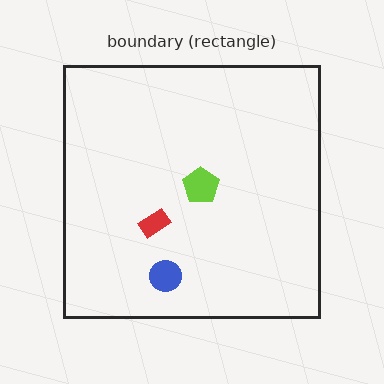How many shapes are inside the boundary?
3 inside, 0 outside.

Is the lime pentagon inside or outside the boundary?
Inside.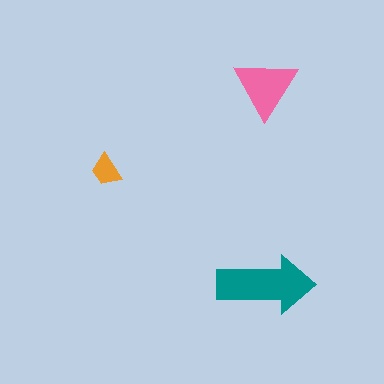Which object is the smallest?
The orange trapezoid.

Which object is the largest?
The teal arrow.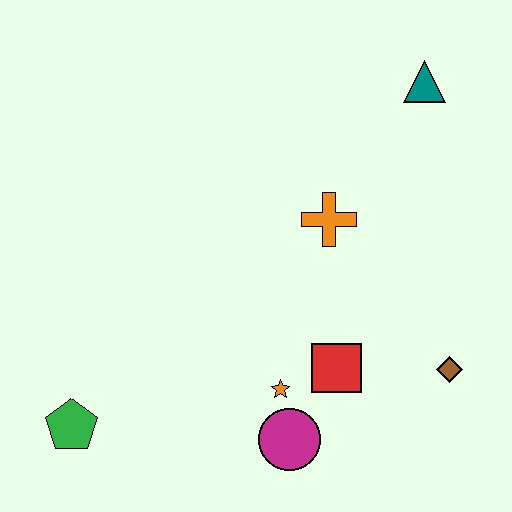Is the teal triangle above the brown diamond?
Yes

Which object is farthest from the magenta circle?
The teal triangle is farthest from the magenta circle.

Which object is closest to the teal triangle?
The orange cross is closest to the teal triangle.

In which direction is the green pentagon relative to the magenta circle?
The green pentagon is to the left of the magenta circle.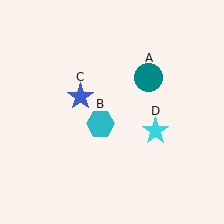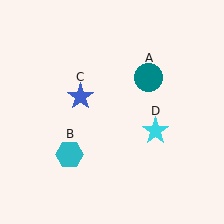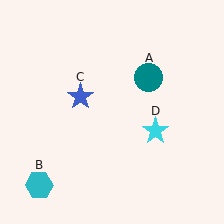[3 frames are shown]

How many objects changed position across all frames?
1 object changed position: cyan hexagon (object B).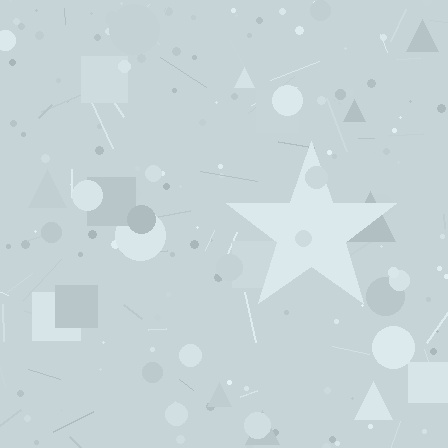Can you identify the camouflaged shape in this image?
The camouflaged shape is a star.